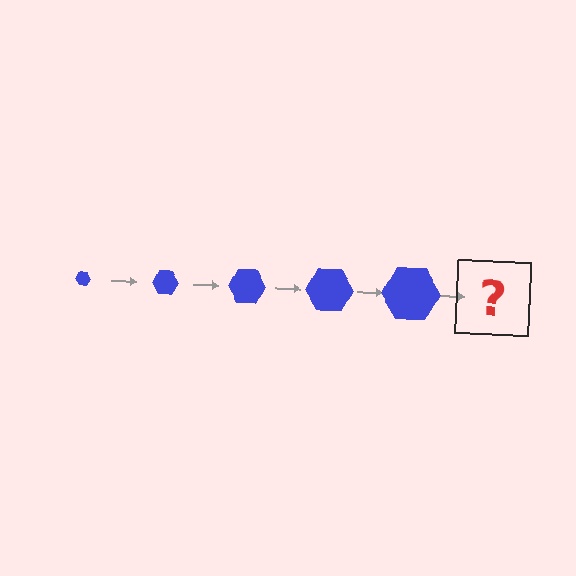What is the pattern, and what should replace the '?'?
The pattern is that the hexagon gets progressively larger each step. The '?' should be a blue hexagon, larger than the previous one.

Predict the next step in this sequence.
The next step is a blue hexagon, larger than the previous one.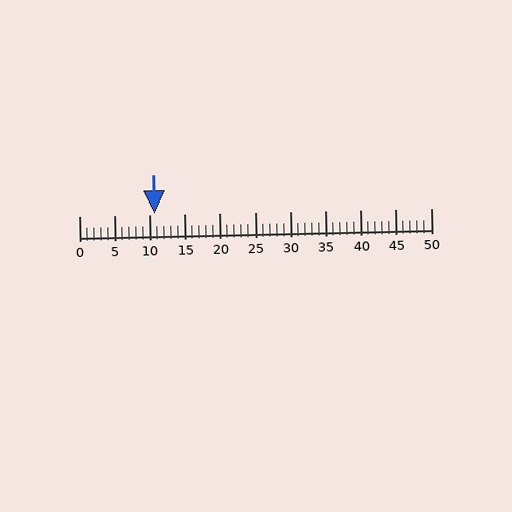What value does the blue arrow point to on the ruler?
The blue arrow points to approximately 11.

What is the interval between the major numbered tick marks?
The major tick marks are spaced 5 units apart.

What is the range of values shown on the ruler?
The ruler shows values from 0 to 50.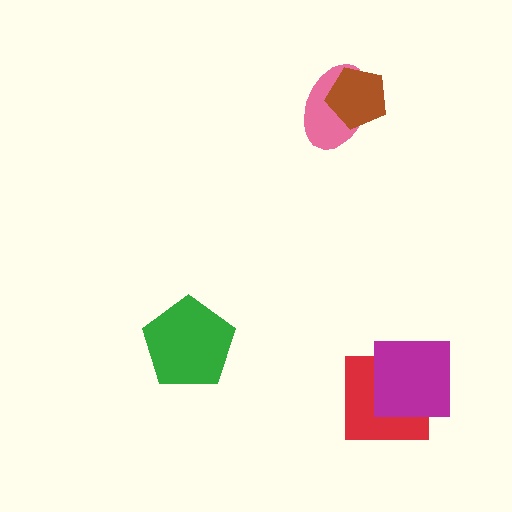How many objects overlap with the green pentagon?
0 objects overlap with the green pentagon.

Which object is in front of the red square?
The magenta square is in front of the red square.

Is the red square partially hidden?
Yes, it is partially covered by another shape.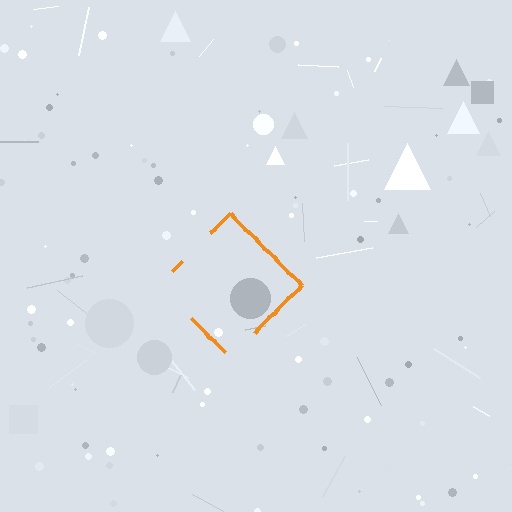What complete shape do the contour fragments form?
The contour fragments form a diamond.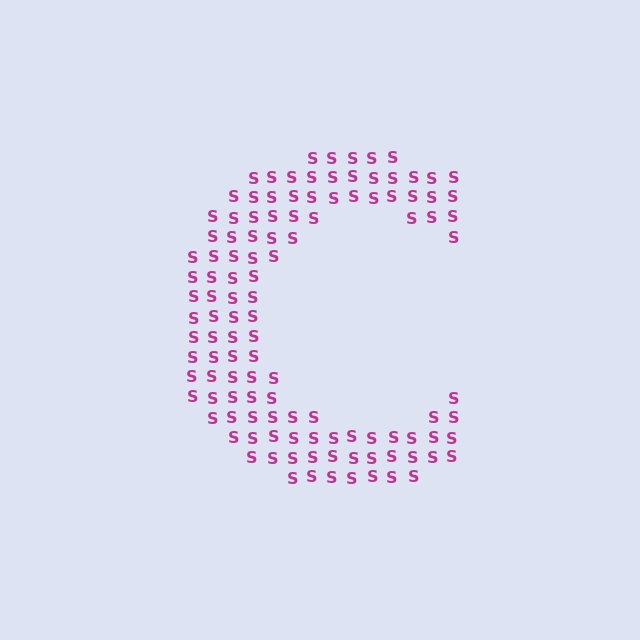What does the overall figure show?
The overall figure shows the letter C.